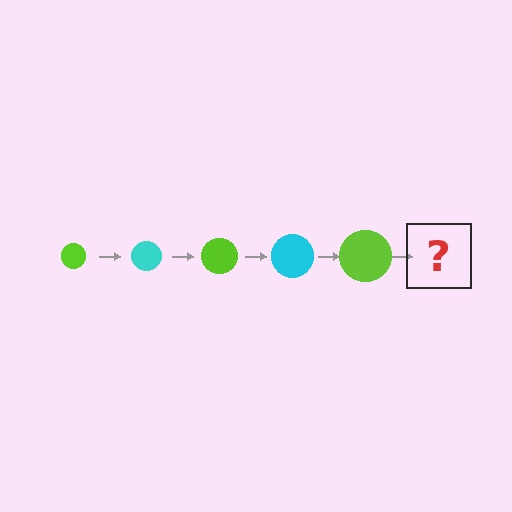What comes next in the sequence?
The next element should be a cyan circle, larger than the previous one.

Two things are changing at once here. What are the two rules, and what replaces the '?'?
The two rules are that the circle grows larger each step and the color cycles through lime and cyan. The '?' should be a cyan circle, larger than the previous one.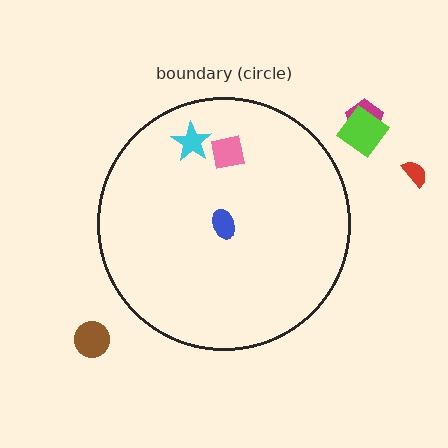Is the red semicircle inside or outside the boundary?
Outside.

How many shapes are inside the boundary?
3 inside, 4 outside.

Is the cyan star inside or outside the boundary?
Inside.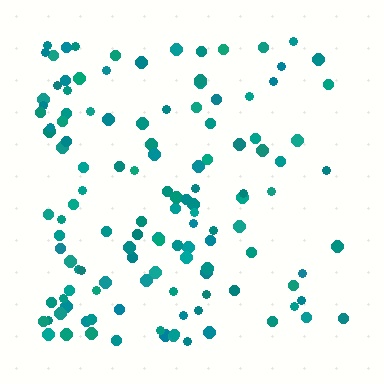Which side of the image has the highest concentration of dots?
The left.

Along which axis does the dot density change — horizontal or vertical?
Horizontal.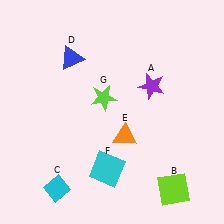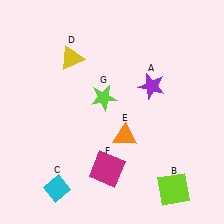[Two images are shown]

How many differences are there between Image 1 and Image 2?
There are 2 differences between the two images.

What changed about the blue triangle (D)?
In Image 1, D is blue. In Image 2, it changed to yellow.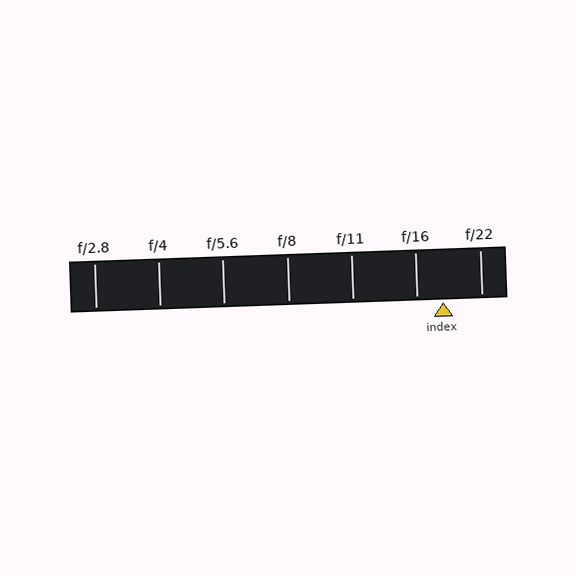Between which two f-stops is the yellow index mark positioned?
The index mark is between f/16 and f/22.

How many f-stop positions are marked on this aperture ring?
There are 7 f-stop positions marked.